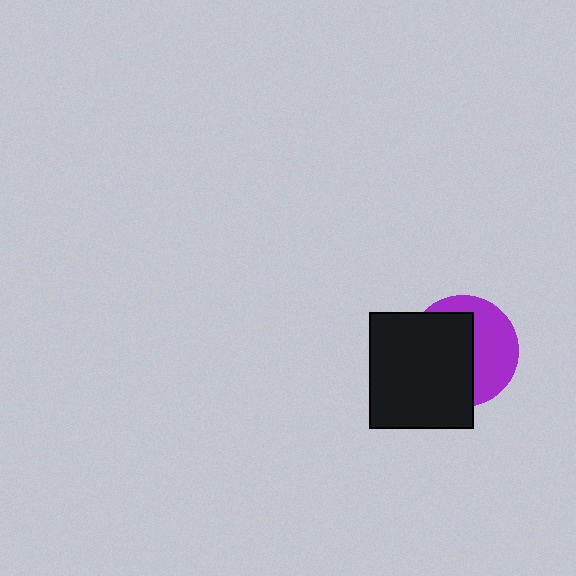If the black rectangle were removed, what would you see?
You would see the complete purple circle.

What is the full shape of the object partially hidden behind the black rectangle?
The partially hidden object is a purple circle.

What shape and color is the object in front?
The object in front is a black rectangle.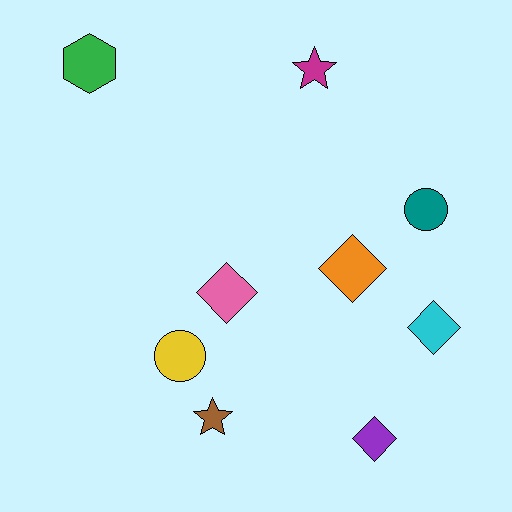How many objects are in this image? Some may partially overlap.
There are 9 objects.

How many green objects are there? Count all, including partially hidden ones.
There is 1 green object.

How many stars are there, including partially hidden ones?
There are 2 stars.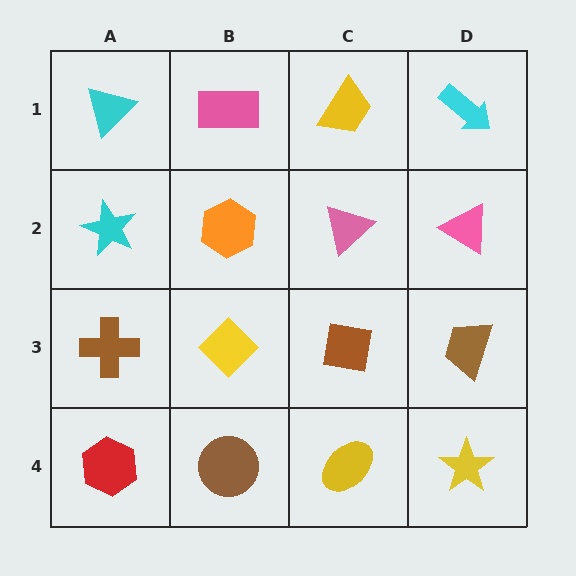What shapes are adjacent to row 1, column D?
A pink triangle (row 2, column D), a yellow trapezoid (row 1, column C).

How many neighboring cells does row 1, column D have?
2.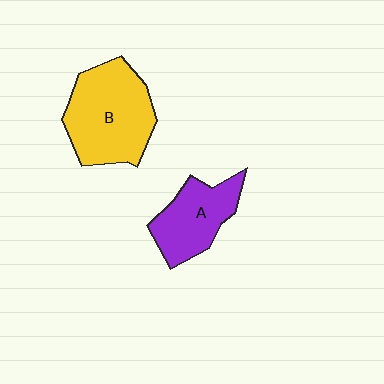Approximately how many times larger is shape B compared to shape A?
Approximately 1.5 times.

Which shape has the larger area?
Shape B (yellow).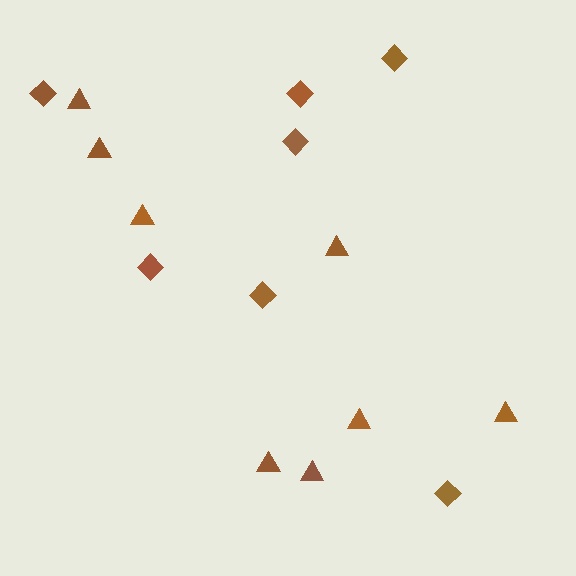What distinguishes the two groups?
There are 2 groups: one group of diamonds (7) and one group of triangles (8).